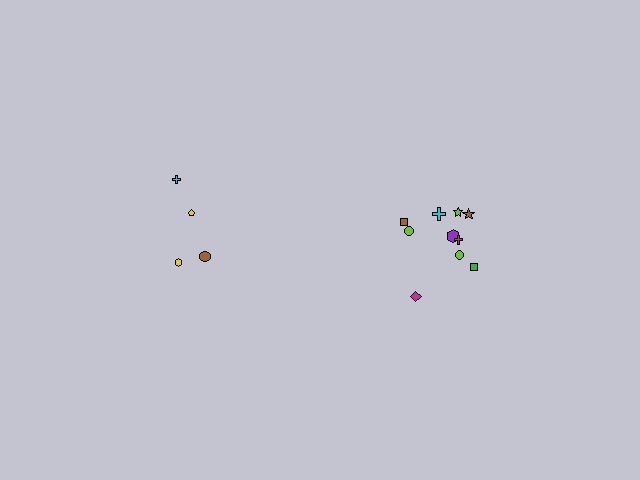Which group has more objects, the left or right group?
The right group.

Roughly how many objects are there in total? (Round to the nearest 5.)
Roughly 15 objects in total.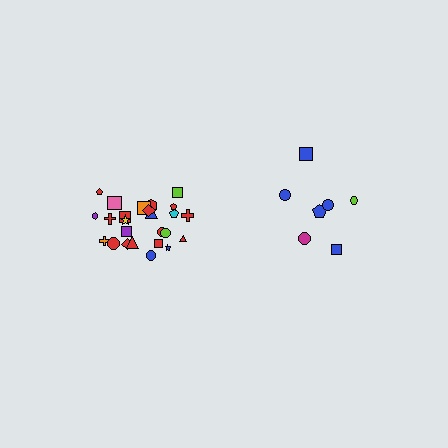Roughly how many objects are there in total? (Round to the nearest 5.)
Roughly 30 objects in total.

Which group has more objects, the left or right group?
The left group.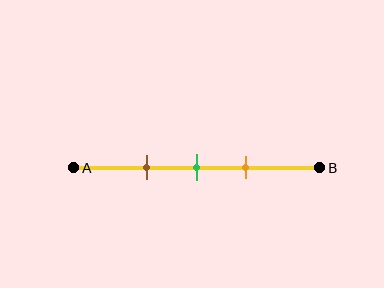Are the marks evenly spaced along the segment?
Yes, the marks are approximately evenly spaced.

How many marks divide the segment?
There are 3 marks dividing the segment.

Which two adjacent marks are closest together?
The green and orange marks are the closest adjacent pair.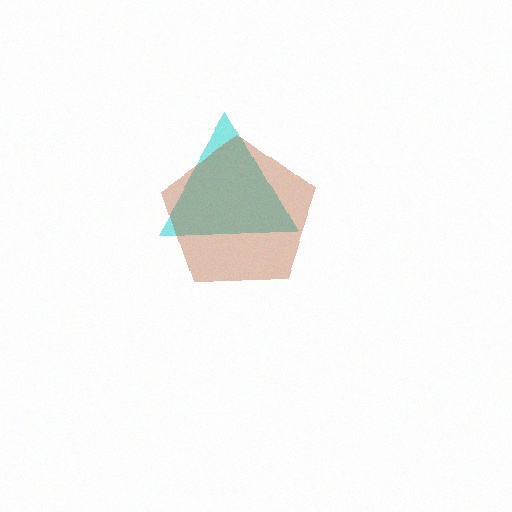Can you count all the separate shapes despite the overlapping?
Yes, there are 2 separate shapes.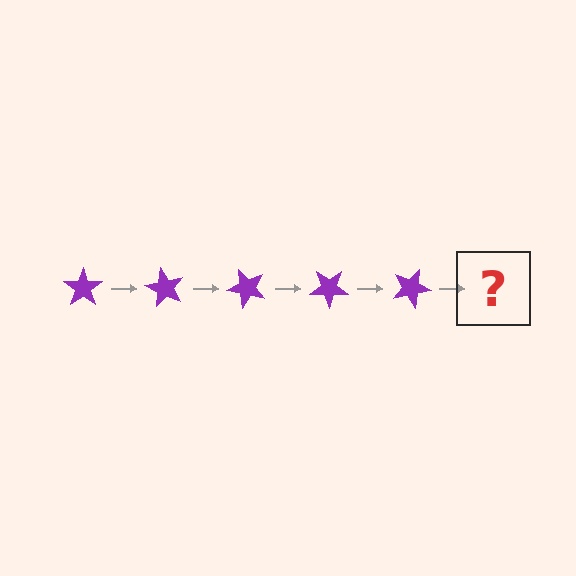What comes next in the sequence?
The next element should be a purple star rotated 300 degrees.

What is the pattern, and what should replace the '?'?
The pattern is that the star rotates 60 degrees each step. The '?' should be a purple star rotated 300 degrees.